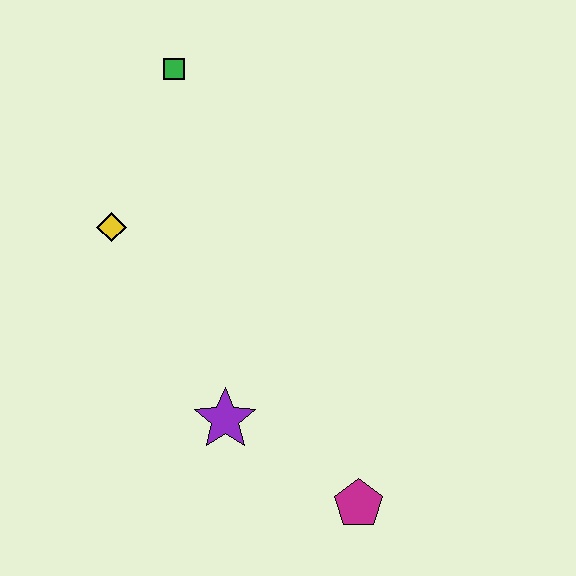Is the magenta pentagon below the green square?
Yes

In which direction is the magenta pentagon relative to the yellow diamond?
The magenta pentagon is below the yellow diamond.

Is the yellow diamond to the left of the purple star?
Yes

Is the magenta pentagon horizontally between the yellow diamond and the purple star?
No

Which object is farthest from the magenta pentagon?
The green square is farthest from the magenta pentagon.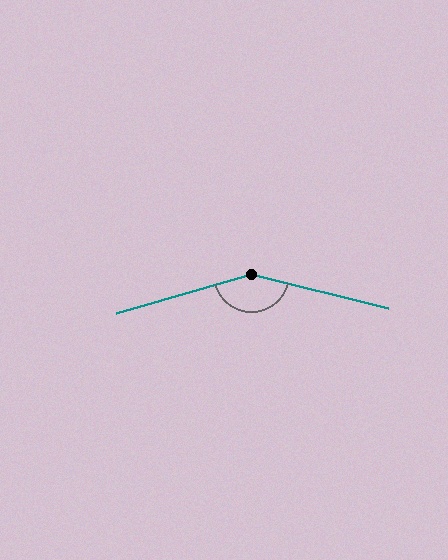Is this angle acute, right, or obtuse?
It is obtuse.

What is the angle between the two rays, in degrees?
Approximately 150 degrees.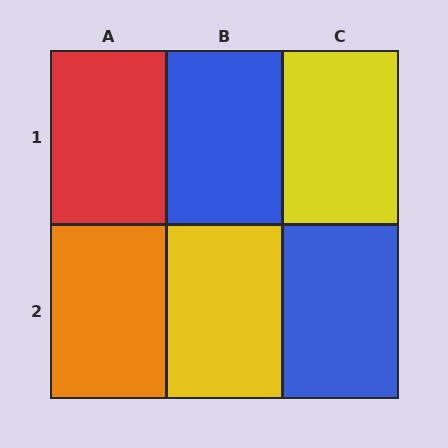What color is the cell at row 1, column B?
Blue.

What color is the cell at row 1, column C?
Yellow.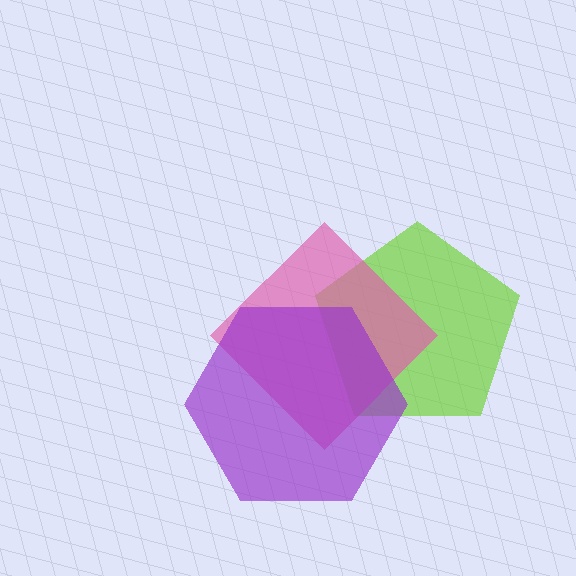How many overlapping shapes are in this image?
There are 3 overlapping shapes in the image.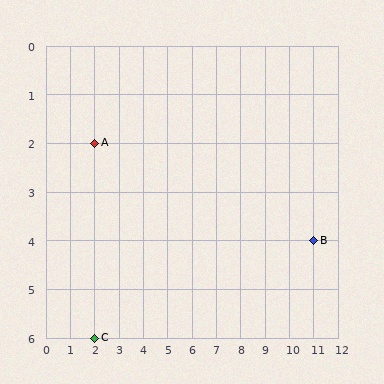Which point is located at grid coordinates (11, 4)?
Point B is at (11, 4).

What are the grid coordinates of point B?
Point B is at grid coordinates (11, 4).